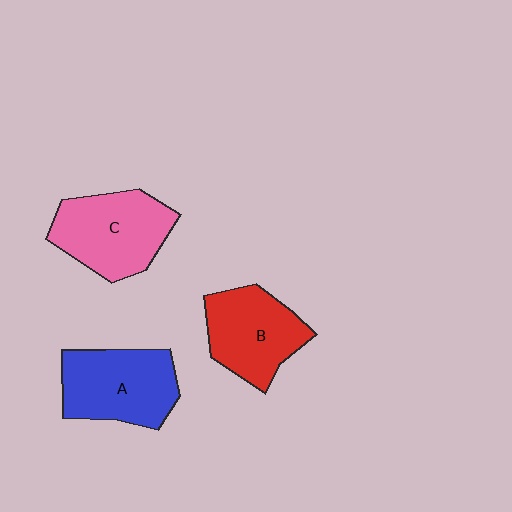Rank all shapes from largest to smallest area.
From largest to smallest: C (pink), A (blue), B (red).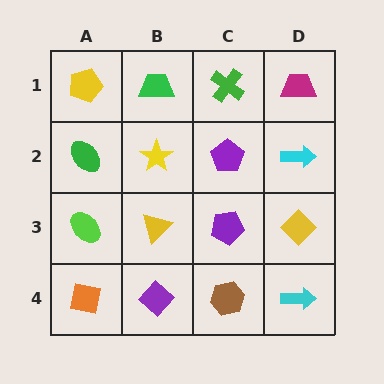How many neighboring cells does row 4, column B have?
3.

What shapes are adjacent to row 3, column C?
A purple pentagon (row 2, column C), a brown hexagon (row 4, column C), a yellow triangle (row 3, column B), a yellow diamond (row 3, column D).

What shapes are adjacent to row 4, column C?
A purple pentagon (row 3, column C), a purple diamond (row 4, column B), a cyan arrow (row 4, column D).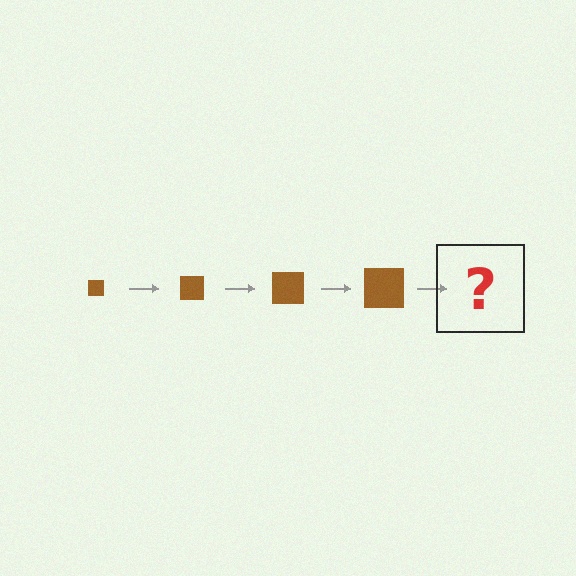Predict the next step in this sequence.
The next step is a brown square, larger than the previous one.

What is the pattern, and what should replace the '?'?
The pattern is that the square gets progressively larger each step. The '?' should be a brown square, larger than the previous one.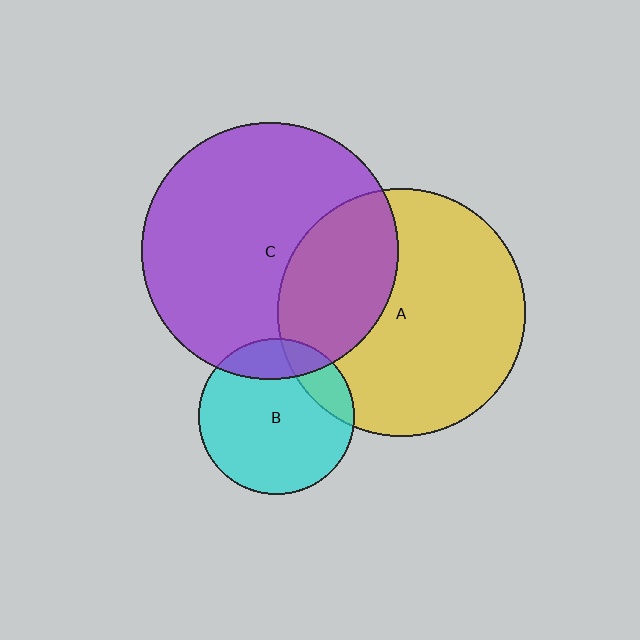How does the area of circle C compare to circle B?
Approximately 2.7 times.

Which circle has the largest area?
Circle C (purple).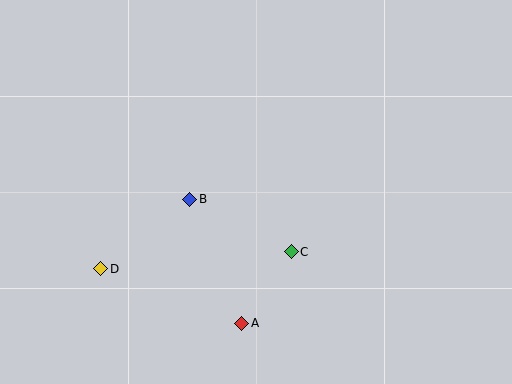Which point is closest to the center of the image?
Point B at (190, 199) is closest to the center.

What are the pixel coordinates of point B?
Point B is at (190, 199).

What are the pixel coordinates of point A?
Point A is at (242, 323).